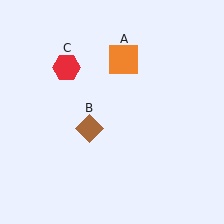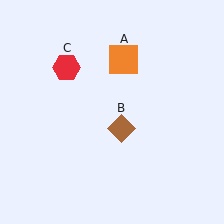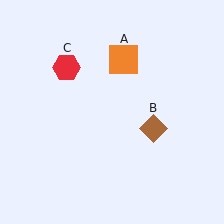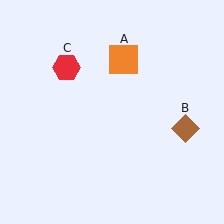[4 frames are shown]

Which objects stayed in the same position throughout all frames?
Orange square (object A) and red hexagon (object C) remained stationary.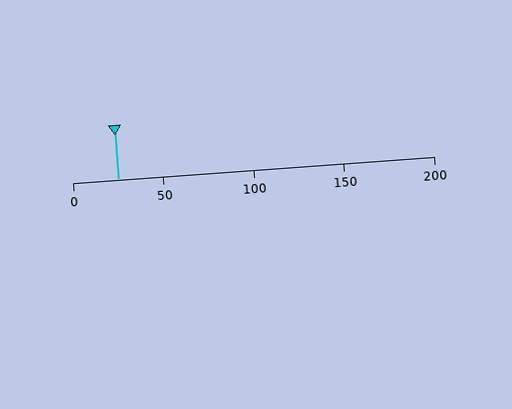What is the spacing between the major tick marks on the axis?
The major ticks are spaced 50 apart.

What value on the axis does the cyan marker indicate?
The marker indicates approximately 25.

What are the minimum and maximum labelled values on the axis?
The axis runs from 0 to 200.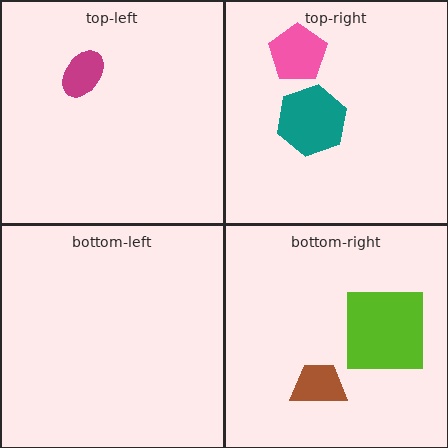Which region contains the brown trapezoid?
The bottom-right region.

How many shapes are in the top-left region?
1.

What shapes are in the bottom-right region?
The lime square, the brown trapezoid.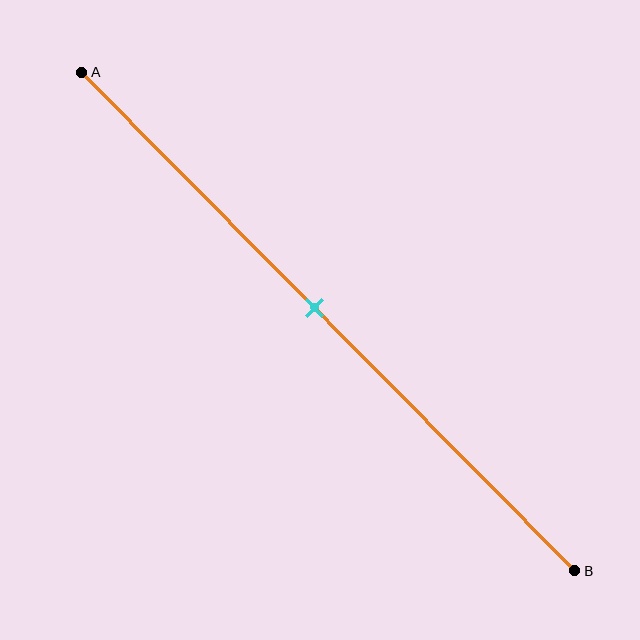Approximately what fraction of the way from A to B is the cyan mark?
The cyan mark is approximately 45% of the way from A to B.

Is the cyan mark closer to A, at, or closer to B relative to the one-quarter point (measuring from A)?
The cyan mark is closer to point B than the one-quarter point of segment AB.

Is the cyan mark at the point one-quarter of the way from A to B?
No, the mark is at about 45% from A, not at the 25% one-quarter point.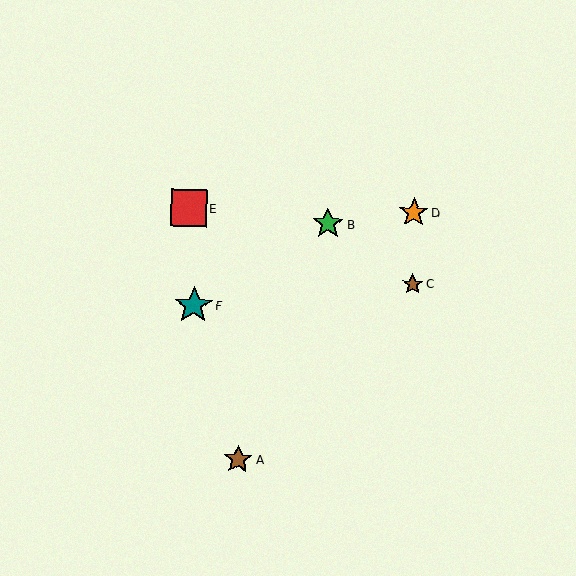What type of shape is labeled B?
Shape B is a green star.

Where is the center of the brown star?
The center of the brown star is at (238, 459).